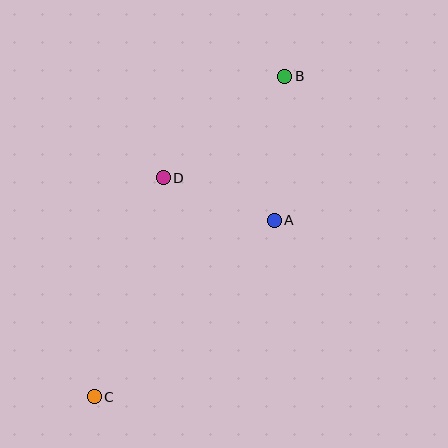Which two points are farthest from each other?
Points B and C are farthest from each other.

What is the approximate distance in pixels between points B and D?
The distance between B and D is approximately 158 pixels.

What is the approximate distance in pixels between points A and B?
The distance between A and B is approximately 145 pixels.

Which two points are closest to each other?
Points A and D are closest to each other.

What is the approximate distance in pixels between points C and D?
The distance between C and D is approximately 230 pixels.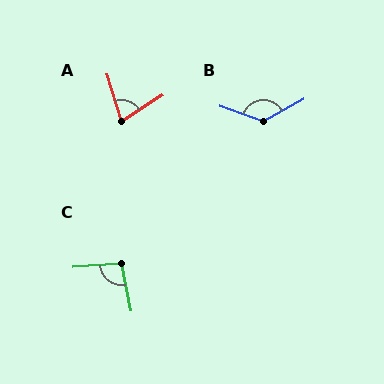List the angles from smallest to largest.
A (74°), C (97°), B (132°).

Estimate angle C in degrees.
Approximately 97 degrees.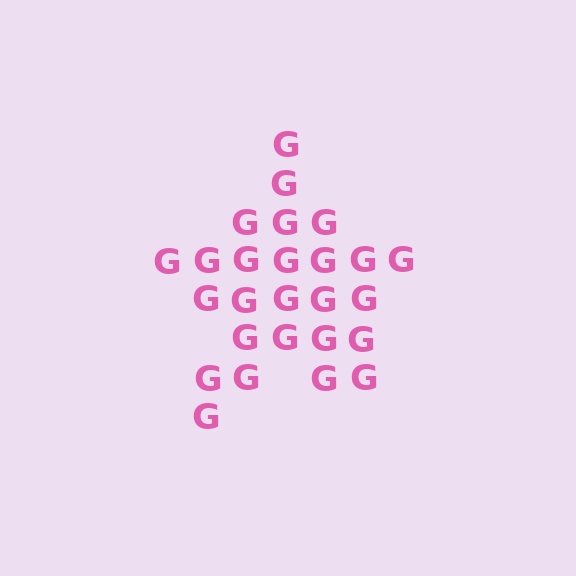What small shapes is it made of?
It is made of small letter G's.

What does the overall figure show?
The overall figure shows a star.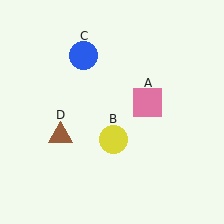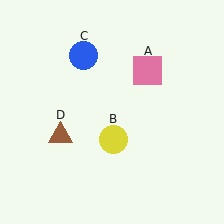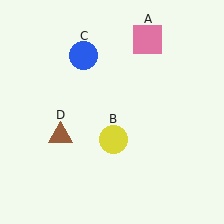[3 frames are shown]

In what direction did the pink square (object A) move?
The pink square (object A) moved up.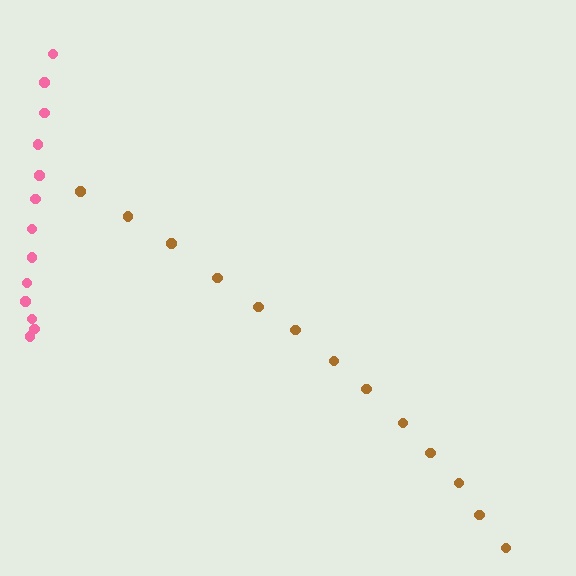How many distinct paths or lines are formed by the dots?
There are 2 distinct paths.